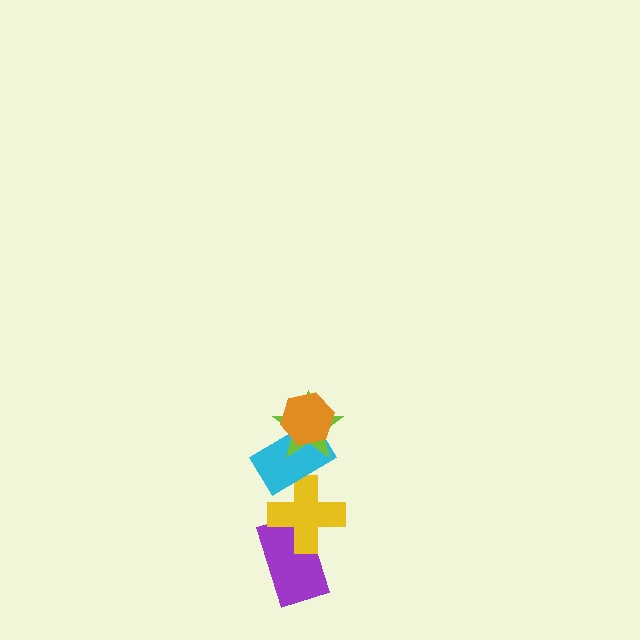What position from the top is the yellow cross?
The yellow cross is 4th from the top.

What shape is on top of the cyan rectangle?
The lime star is on top of the cyan rectangle.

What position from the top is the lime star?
The lime star is 2nd from the top.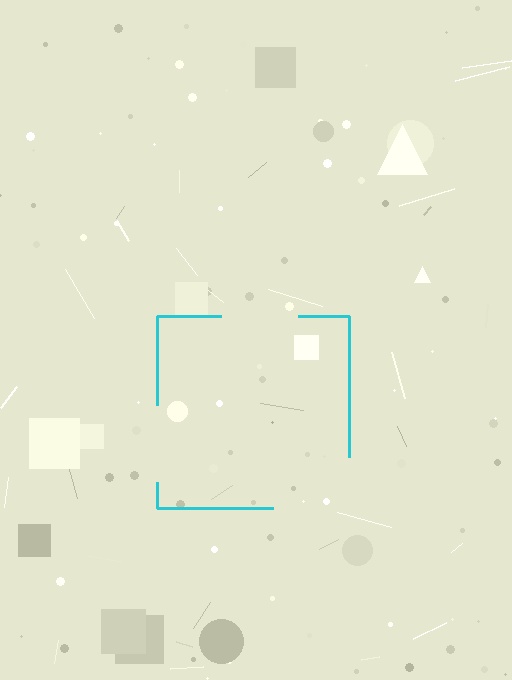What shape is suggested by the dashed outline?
The dashed outline suggests a square.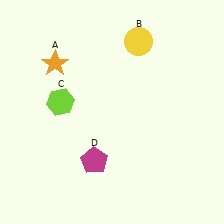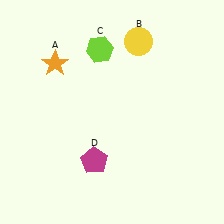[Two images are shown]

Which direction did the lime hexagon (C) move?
The lime hexagon (C) moved up.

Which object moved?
The lime hexagon (C) moved up.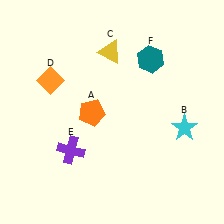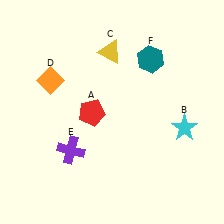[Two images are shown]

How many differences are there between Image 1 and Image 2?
There is 1 difference between the two images.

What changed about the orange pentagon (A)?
In Image 1, A is orange. In Image 2, it changed to red.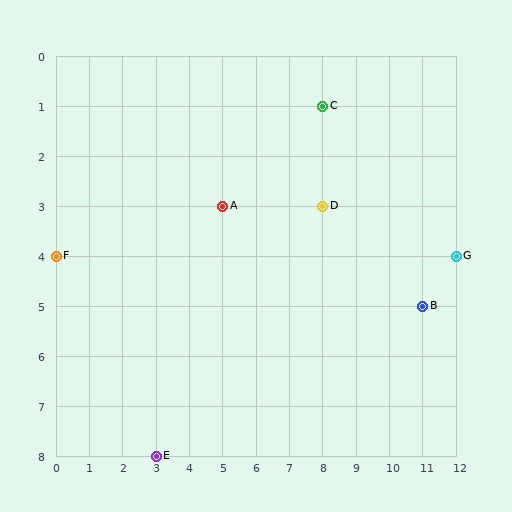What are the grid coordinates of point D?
Point D is at grid coordinates (8, 3).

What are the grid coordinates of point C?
Point C is at grid coordinates (8, 1).